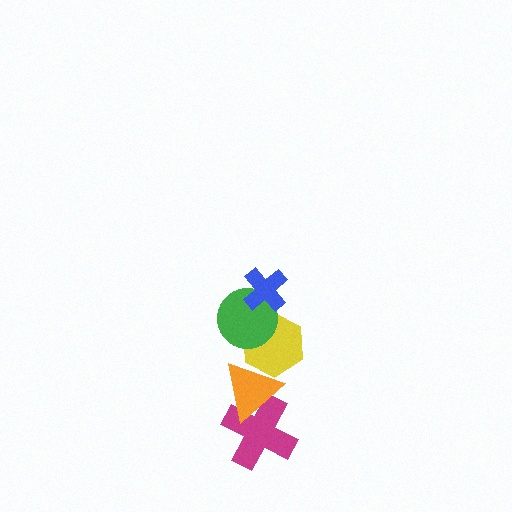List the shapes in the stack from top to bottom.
From top to bottom: the blue cross, the green circle, the yellow hexagon, the orange triangle, the magenta cross.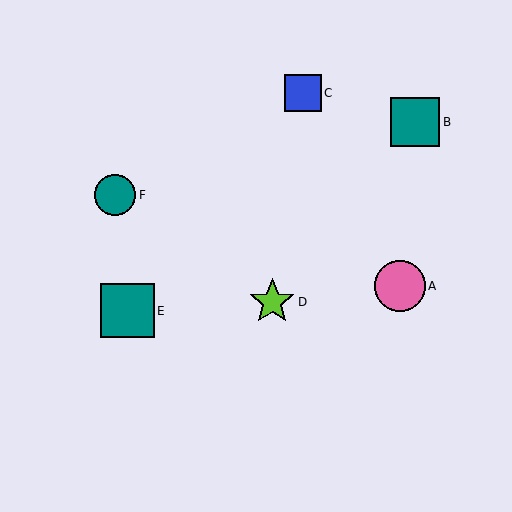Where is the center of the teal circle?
The center of the teal circle is at (115, 195).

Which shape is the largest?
The teal square (labeled E) is the largest.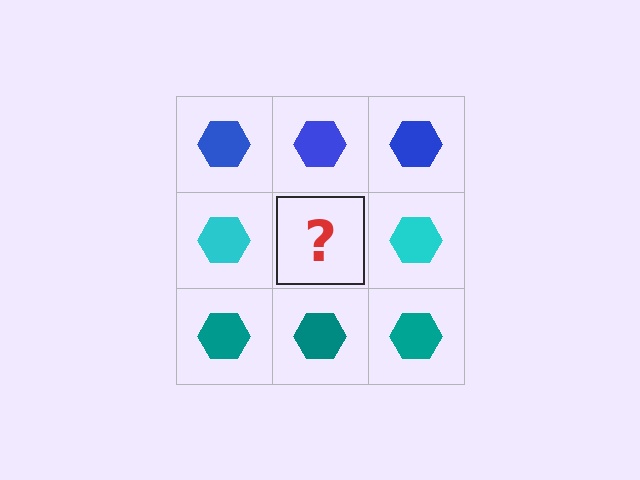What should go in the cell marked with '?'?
The missing cell should contain a cyan hexagon.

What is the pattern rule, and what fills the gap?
The rule is that each row has a consistent color. The gap should be filled with a cyan hexagon.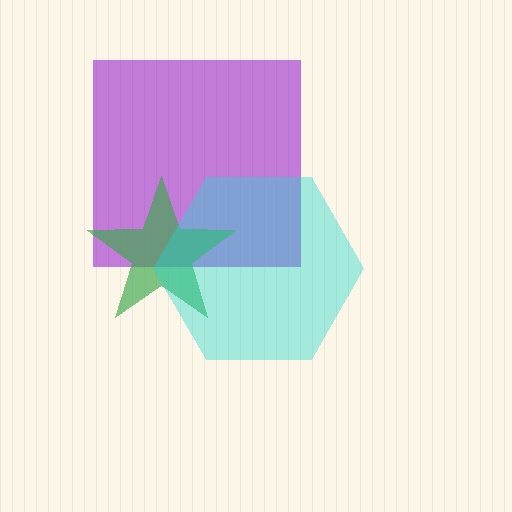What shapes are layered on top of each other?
The layered shapes are: a purple square, a green star, a cyan hexagon.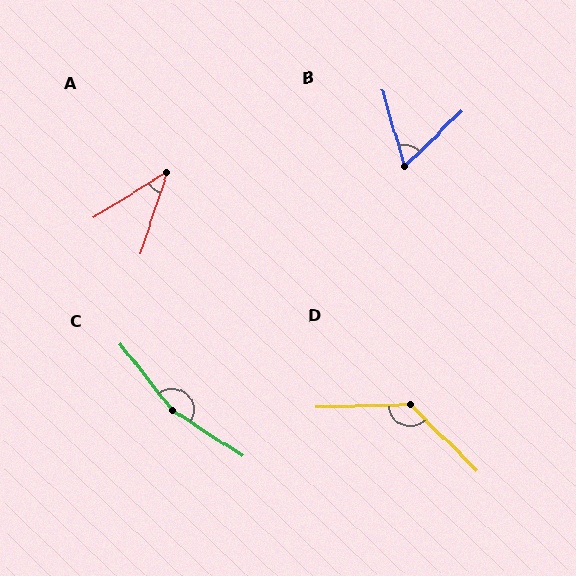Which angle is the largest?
C, at approximately 161 degrees.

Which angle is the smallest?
A, at approximately 39 degrees.